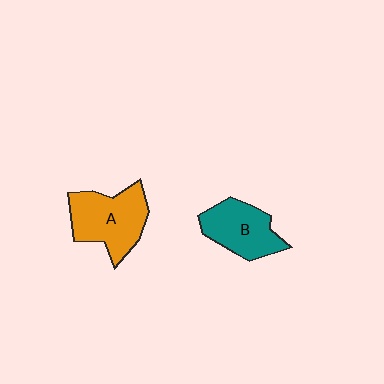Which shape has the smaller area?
Shape B (teal).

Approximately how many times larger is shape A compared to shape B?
Approximately 1.2 times.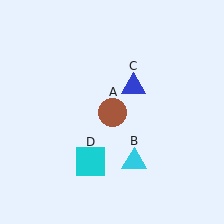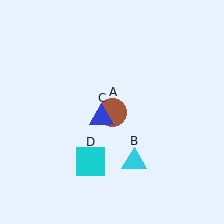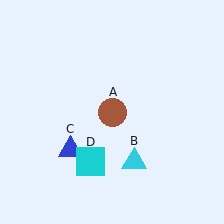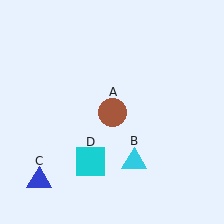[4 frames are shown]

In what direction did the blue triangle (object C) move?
The blue triangle (object C) moved down and to the left.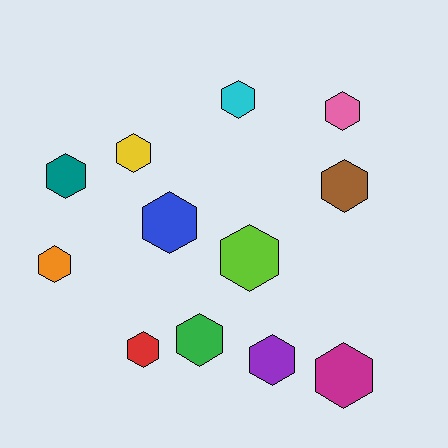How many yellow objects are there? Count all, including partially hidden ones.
There is 1 yellow object.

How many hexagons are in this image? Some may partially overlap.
There are 12 hexagons.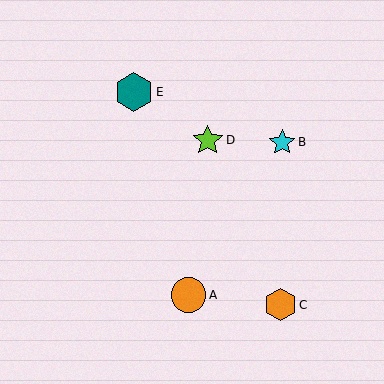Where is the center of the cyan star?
The center of the cyan star is at (282, 142).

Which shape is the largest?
The teal hexagon (labeled E) is the largest.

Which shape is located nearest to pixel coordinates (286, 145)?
The cyan star (labeled B) at (282, 142) is nearest to that location.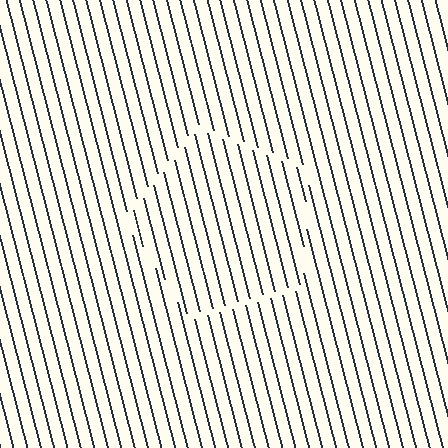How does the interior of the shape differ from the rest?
The interior of the shape contains the same grating, shifted by half a period — the contour is defined by the phase discontinuity where line-ends from the inner and outer gratings abut.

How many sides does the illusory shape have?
5 sides — the line-ends trace a pentagon.